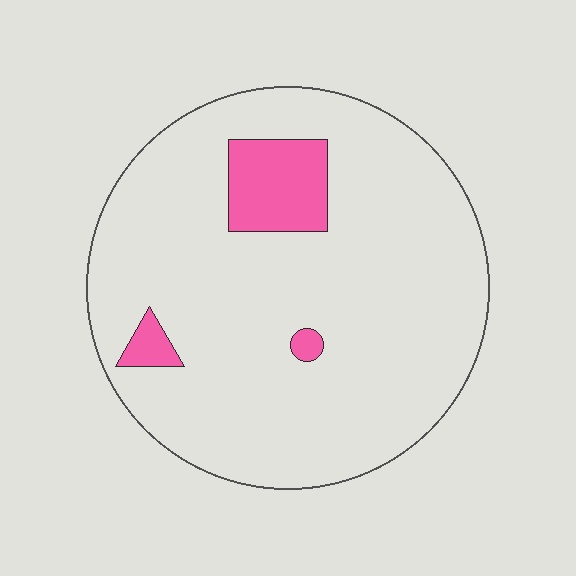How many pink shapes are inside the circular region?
3.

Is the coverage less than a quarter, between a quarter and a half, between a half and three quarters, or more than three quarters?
Less than a quarter.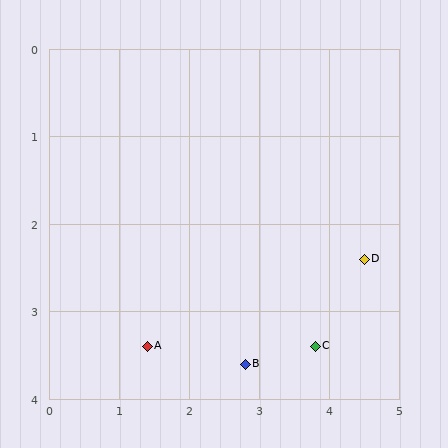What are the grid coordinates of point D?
Point D is at approximately (4.5, 2.4).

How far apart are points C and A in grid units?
Points C and A are about 2.4 grid units apart.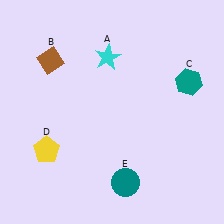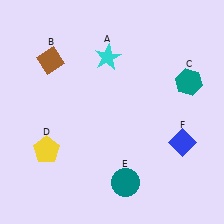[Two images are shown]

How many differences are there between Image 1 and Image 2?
There is 1 difference between the two images.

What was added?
A blue diamond (F) was added in Image 2.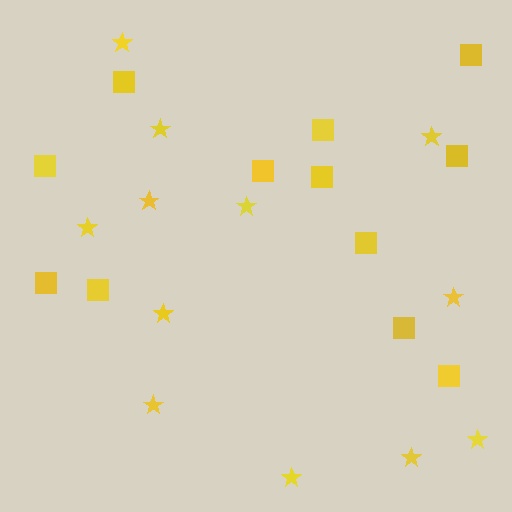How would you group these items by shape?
There are 2 groups: one group of squares (12) and one group of stars (12).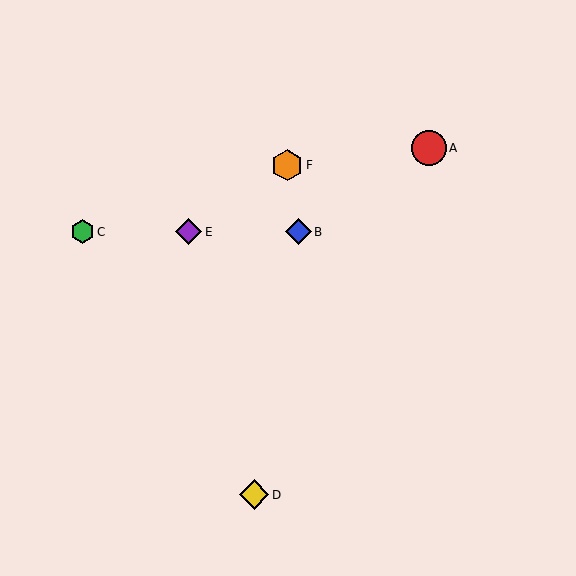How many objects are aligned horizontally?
3 objects (B, C, E) are aligned horizontally.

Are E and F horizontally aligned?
No, E is at y≈232 and F is at y≈165.